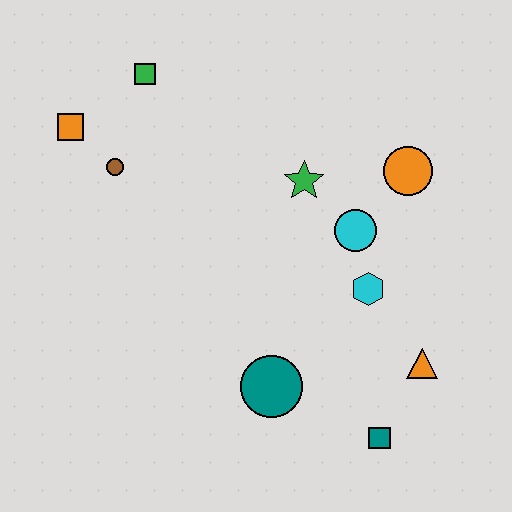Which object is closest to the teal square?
The orange triangle is closest to the teal square.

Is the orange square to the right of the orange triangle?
No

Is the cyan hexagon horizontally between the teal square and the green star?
Yes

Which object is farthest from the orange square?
The teal square is farthest from the orange square.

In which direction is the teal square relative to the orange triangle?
The teal square is below the orange triangle.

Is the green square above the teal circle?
Yes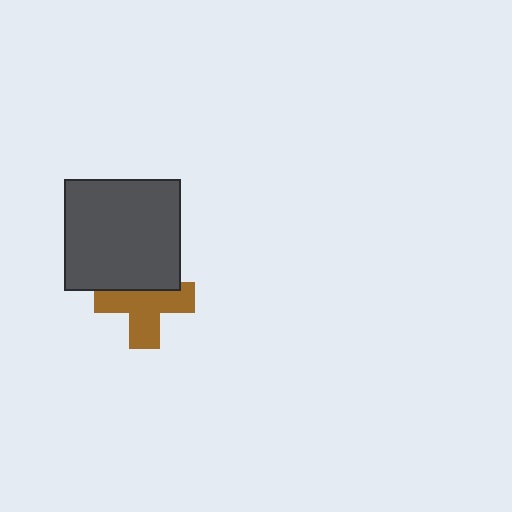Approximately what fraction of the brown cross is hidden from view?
Roughly 35% of the brown cross is hidden behind the dark gray rectangle.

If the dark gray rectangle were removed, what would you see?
You would see the complete brown cross.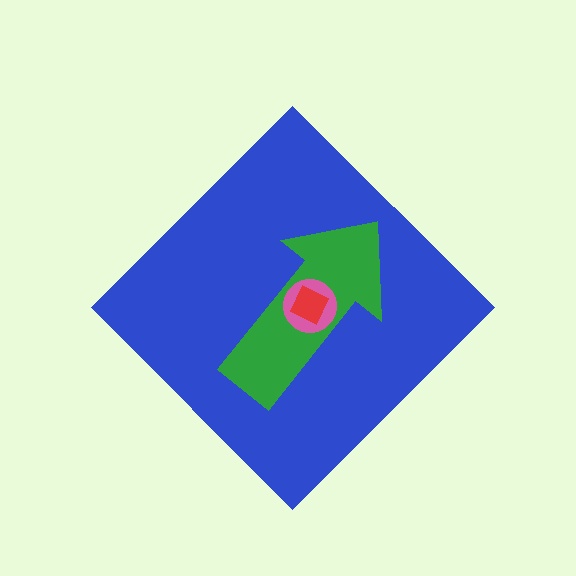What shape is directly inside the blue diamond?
The green arrow.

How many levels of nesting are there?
4.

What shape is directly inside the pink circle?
The red square.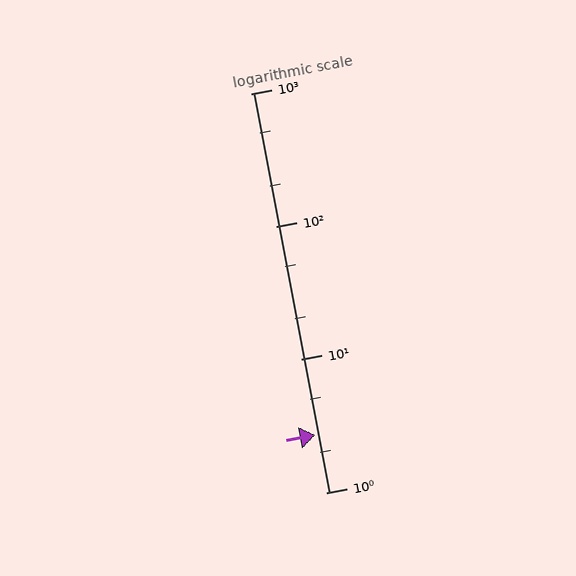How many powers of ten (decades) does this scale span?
The scale spans 3 decades, from 1 to 1000.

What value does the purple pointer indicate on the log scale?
The pointer indicates approximately 2.7.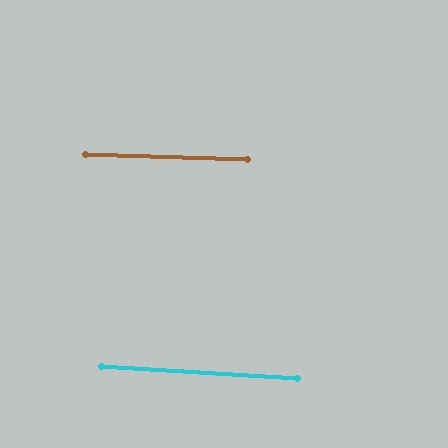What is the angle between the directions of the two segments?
Approximately 1 degree.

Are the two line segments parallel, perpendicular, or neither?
Parallel — their directions differ by only 1.4°.